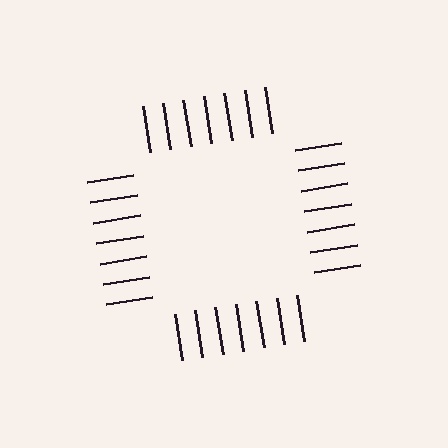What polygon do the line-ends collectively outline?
An illusory square — the line segments terminate on its edges but no continuous stroke is drawn.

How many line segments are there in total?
28 — 7 along each of the 4 edges.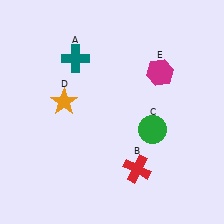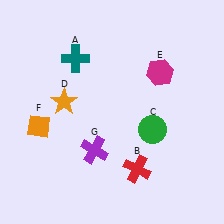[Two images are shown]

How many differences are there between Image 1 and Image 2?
There are 2 differences between the two images.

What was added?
An orange diamond (F), a purple cross (G) were added in Image 2.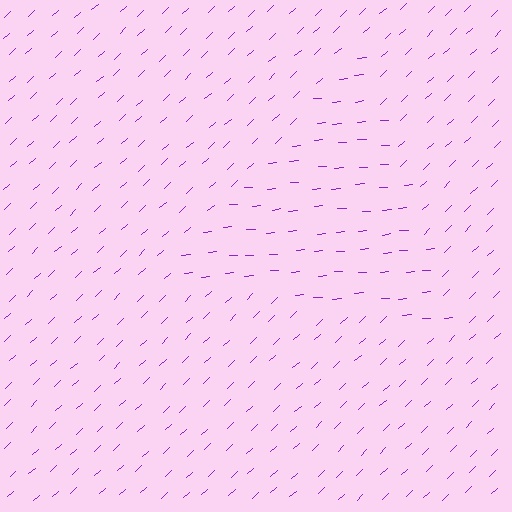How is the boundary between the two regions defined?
The boundary is defined purely by a change in line orientation (approximately 38 degrees difference). All lines are the same color and thickness.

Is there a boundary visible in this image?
Yes, there is a texture boundary formed by a change in line orientation.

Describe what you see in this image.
The image is filled with small purple line segments. A triangle region in the image has lines oriented differently from the surrounding lines, creating a visible texture boundary.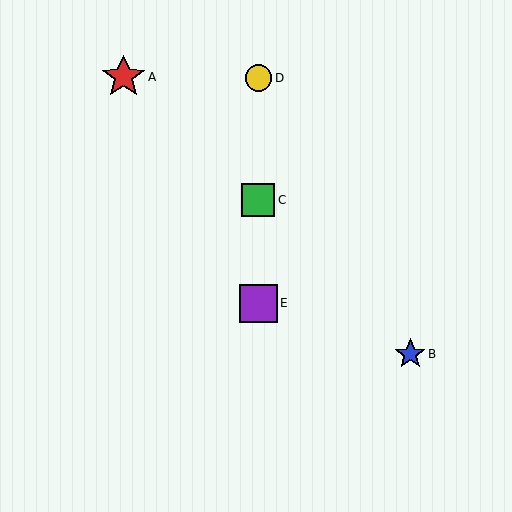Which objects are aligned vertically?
Objects C, D, E are aligned vertically.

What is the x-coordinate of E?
Object E is at x≈258.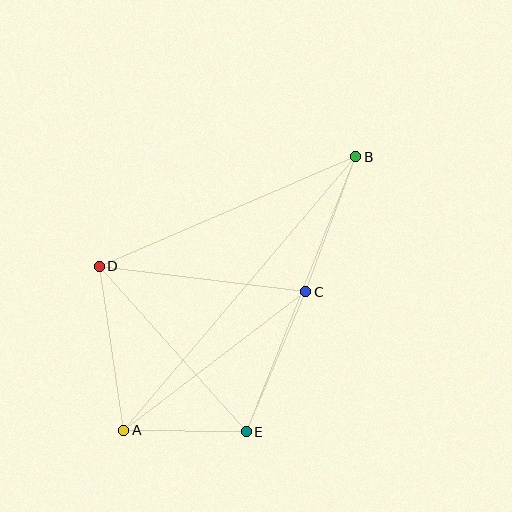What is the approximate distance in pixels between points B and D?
The distance between B and D is approximately 279 pixels.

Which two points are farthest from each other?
Points A and B are farthest from each other.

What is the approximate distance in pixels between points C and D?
The distance between C and D is approximately 208 pixels.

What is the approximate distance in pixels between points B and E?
The distance between B and E is approximately 296 pixels.